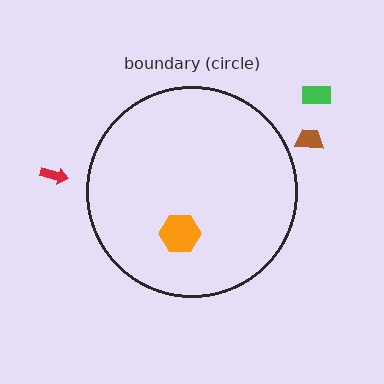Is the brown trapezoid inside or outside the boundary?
Outside.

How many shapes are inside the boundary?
1 inside, 3 outside.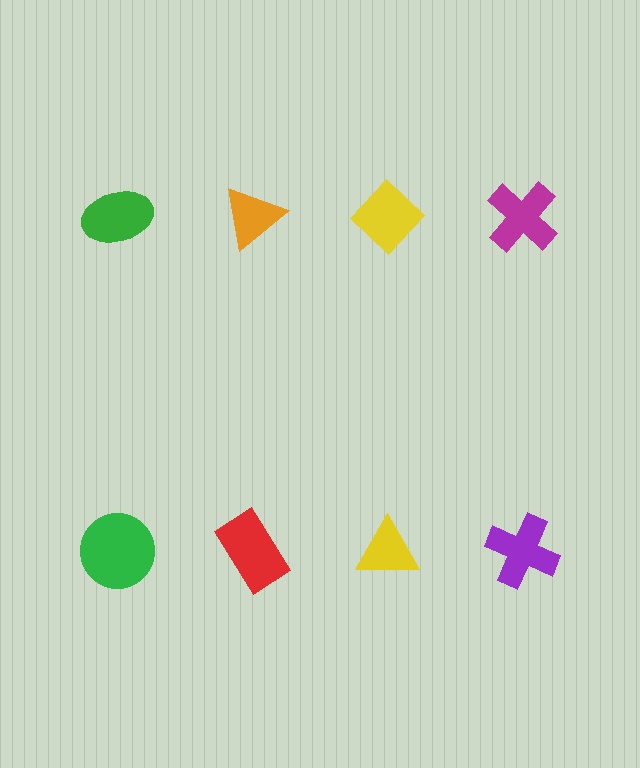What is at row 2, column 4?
A purple cross.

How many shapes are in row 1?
4 shapes.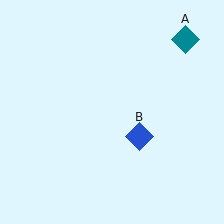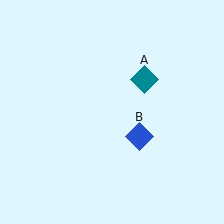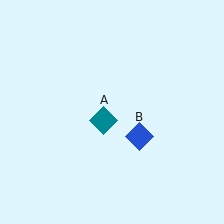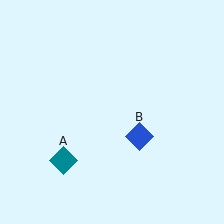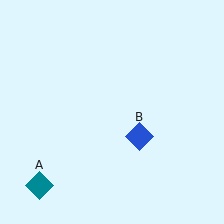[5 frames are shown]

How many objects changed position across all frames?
1 object changed position: teal diamond (object A).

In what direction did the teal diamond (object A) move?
The teal diamond (object A) moved down and to the left.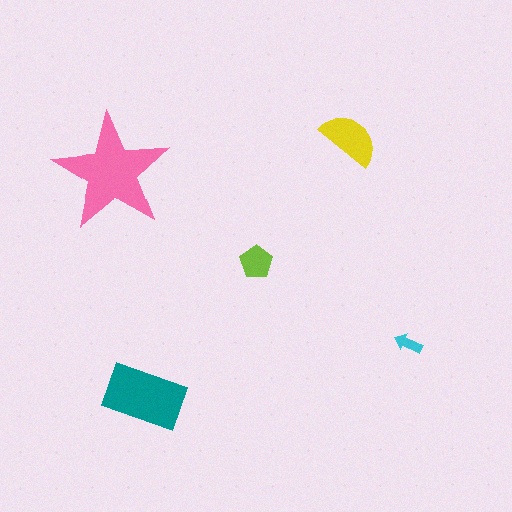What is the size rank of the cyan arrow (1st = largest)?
5th.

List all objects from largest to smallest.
The pink star, the teal rectangle, the yellow semicircle, the lime pentagon, the cyan arrow.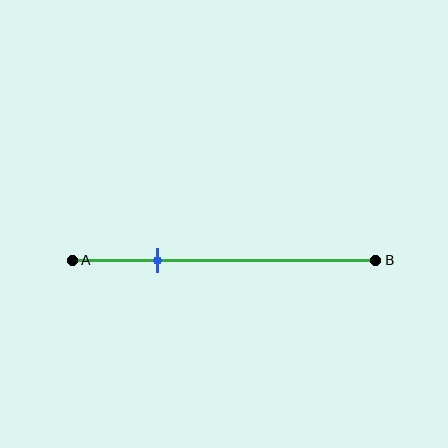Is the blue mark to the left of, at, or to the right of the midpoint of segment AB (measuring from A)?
The blue mark is to the left of the midpoint of segment AB.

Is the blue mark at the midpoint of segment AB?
No, the mark is at about 30% from A, not at the 50% midpoint.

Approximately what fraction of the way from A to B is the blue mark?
The blue mark is approximately 30% of the way from A to B.